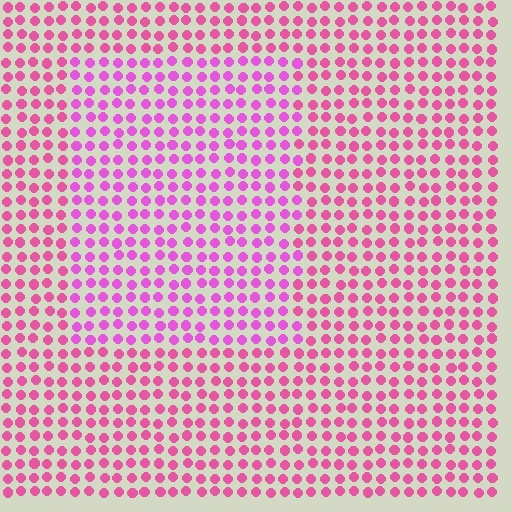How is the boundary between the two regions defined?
The boundary is defined purely by a slight shift in hue (about 25 degrees). Spacing, size, and orientation are identical on both sides.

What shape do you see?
I see a rectangle.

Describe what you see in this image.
The image is filled with small pink elements in a uniform arrangement. A rectangle-shaped region is visible where the elements are tinted to a slightly different hue, forming a subtle color boundary.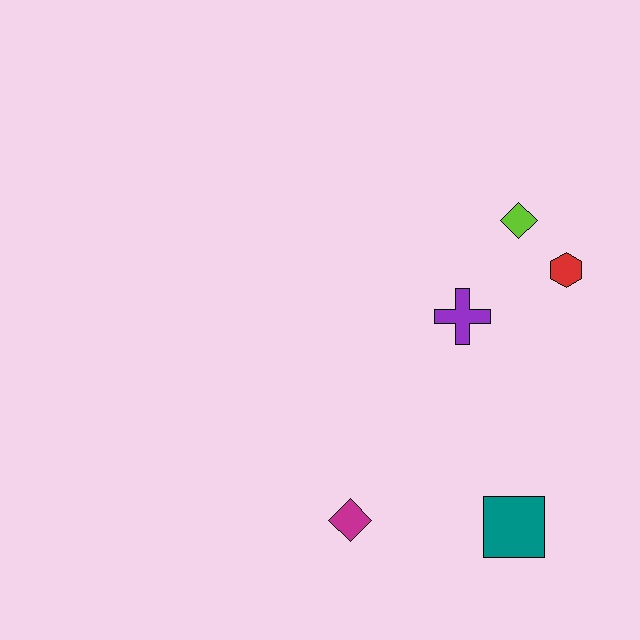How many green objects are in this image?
There are no green objects.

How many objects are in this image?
There are 5 objects.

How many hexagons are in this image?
There is 1 hexagon.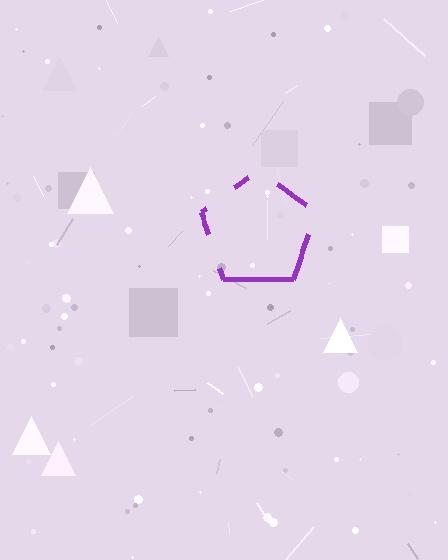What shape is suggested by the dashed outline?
The dashed outline suggests a pentagon.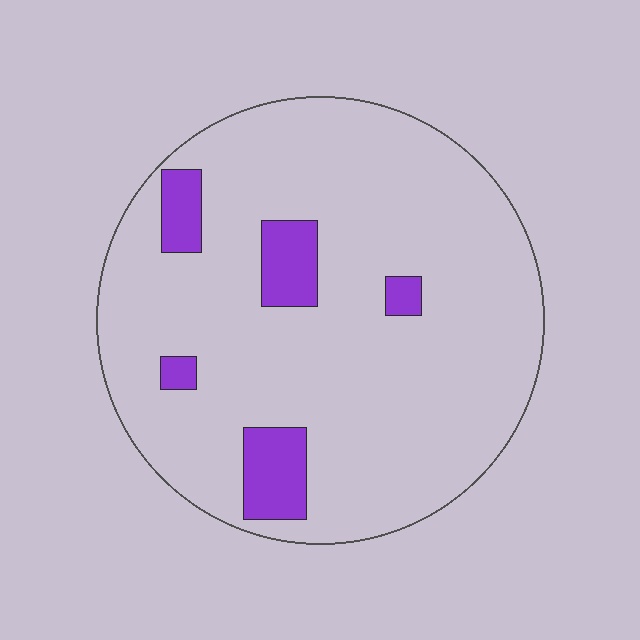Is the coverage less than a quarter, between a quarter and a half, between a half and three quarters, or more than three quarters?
Less than a quarter.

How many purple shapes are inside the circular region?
5.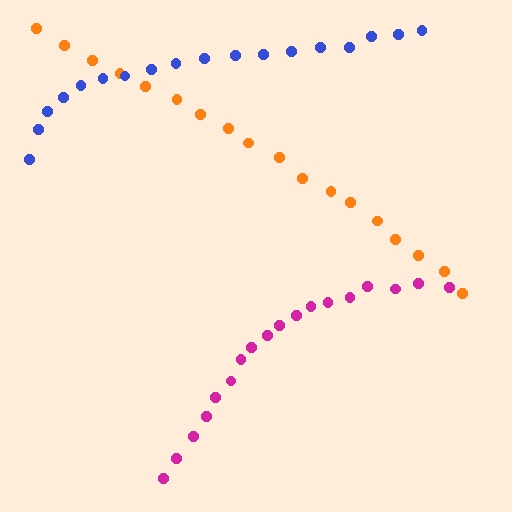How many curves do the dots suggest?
There are 3 distinct paths.